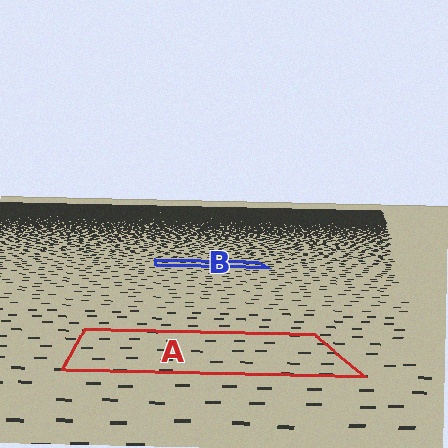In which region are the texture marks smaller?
The texture marks are smaller in region B, because it is farther away.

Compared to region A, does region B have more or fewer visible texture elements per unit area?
Region B has more texture elements per unit area — they are packed more densely because it is farther away.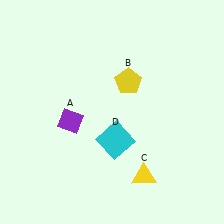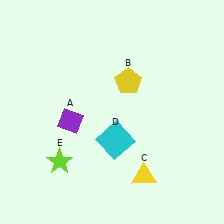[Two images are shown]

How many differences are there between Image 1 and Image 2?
There is 1 difference between the two images.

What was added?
A lime star (E) was added in Image 2.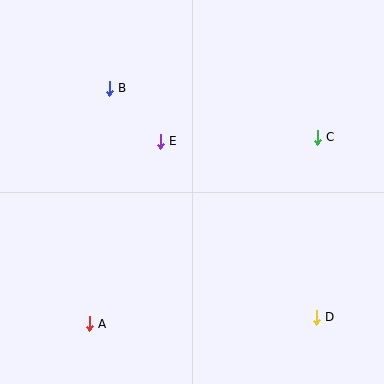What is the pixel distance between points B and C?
The distance between B and C is 214 pixels.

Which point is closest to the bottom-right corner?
Point D is closest to the bottom-right corner.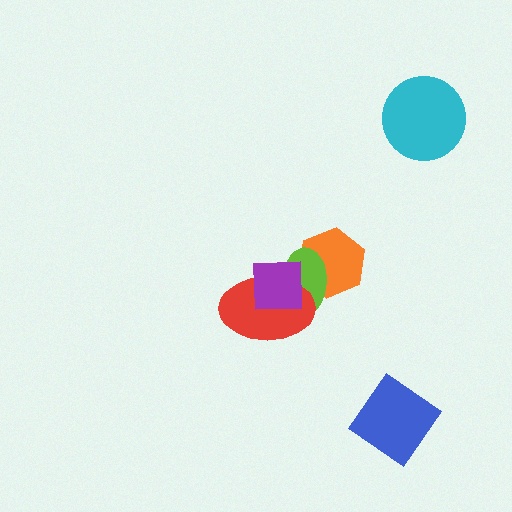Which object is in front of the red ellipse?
The purple square is in front of the red ellipse.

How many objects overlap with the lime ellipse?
3 objects overlap with the lime ellipse.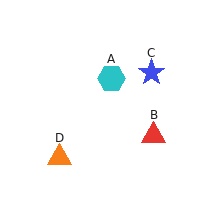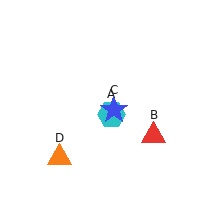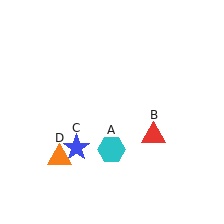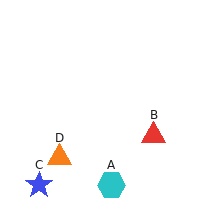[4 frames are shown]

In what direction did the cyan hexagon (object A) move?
The cyan hexagon (object A) moved down.